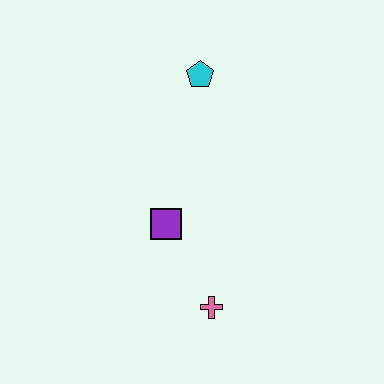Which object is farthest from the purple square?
The cyan pentagon is farthest from the purple square.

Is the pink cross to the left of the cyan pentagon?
No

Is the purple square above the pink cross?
Yes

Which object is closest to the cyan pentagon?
The purple square is closest to the cyan pentagon.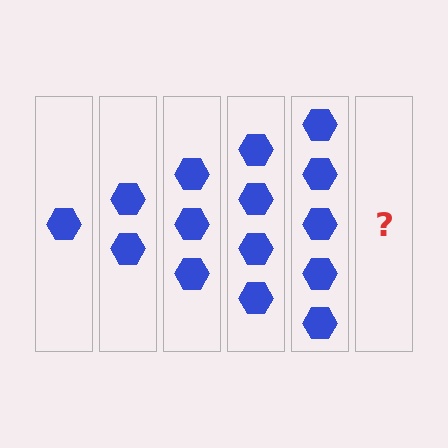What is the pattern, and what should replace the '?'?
The pattern is that each step adds one more hexagon. The '?' should be 6 hexagons.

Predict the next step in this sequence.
The next step is 6 hexagons.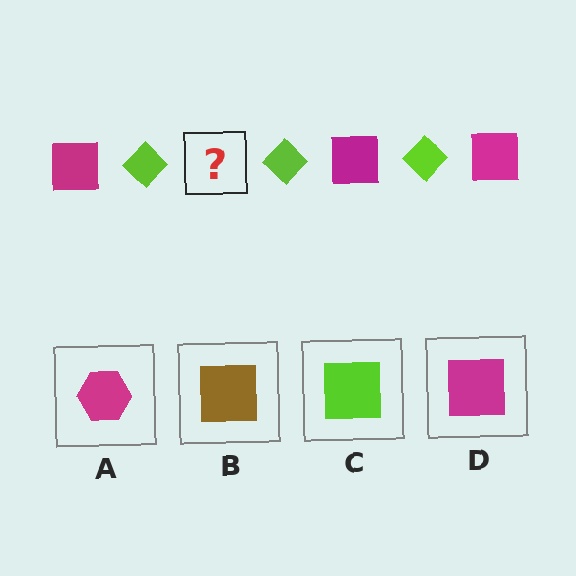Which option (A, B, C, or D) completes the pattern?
D.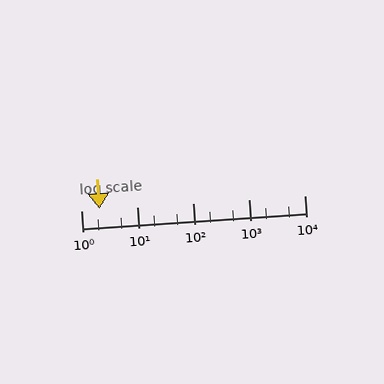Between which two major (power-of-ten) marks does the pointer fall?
The pointer is between 1 and 10.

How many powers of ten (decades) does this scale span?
The scale spans 4 decades, from 1 to 10000.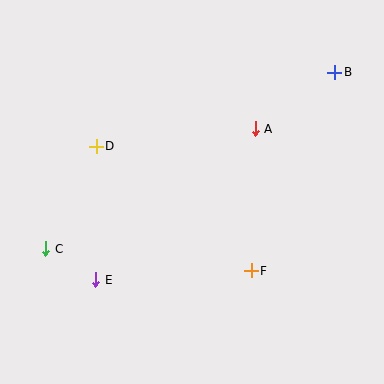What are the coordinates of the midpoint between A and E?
The midpoint between A and E is at (175, 204).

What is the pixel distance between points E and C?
The distance between E and C is 59 pixels.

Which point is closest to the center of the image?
Point A at (255, 129) is closest to the center.